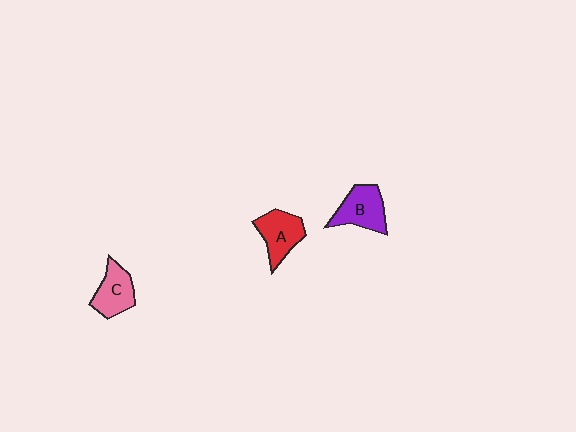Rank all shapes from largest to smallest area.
From largest to smallest: B (purple), A (red), C (pink).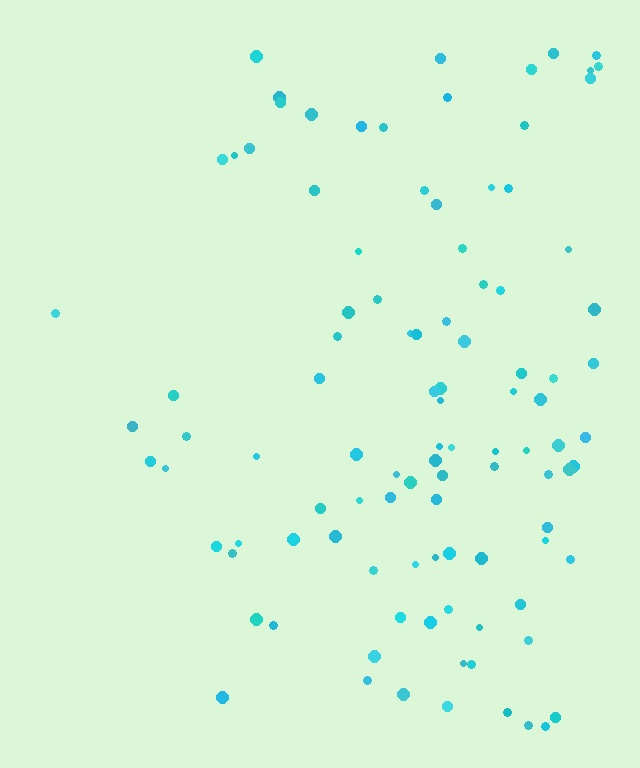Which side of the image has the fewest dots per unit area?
The left.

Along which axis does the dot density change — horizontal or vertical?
Horizontal.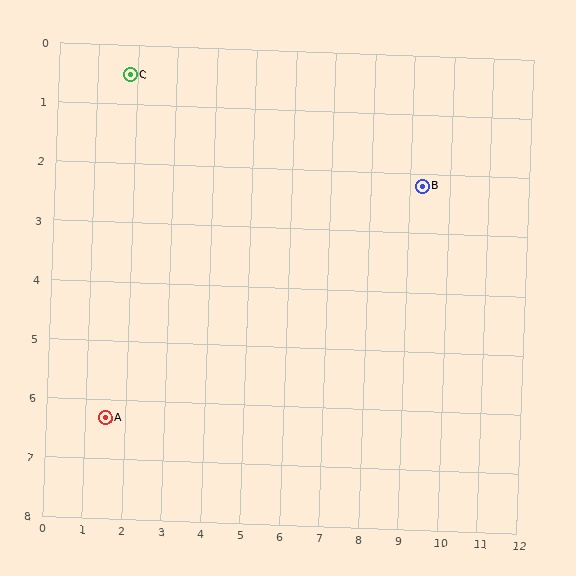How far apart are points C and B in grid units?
Points C and B are about 7.7 grid units apart.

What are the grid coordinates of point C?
Point C is at approximately (1.8, 0.5).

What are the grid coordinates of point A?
Point A is at approximately (1.5, 6.3).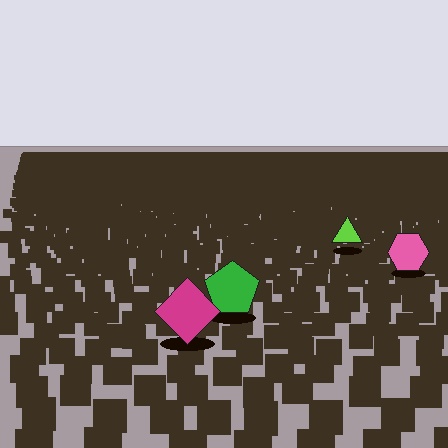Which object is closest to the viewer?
The magenta diamond is closest. The texture marks near it are larger and more spread out.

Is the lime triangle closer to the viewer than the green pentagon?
No. The green pentagon is closer — you can tell from the texture gradient: the ground texture is coarser near it.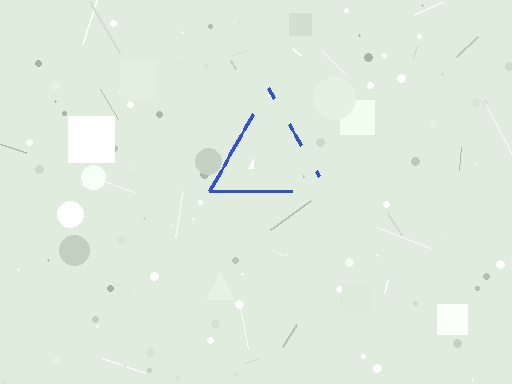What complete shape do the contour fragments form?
The contour fragments form a triangle.